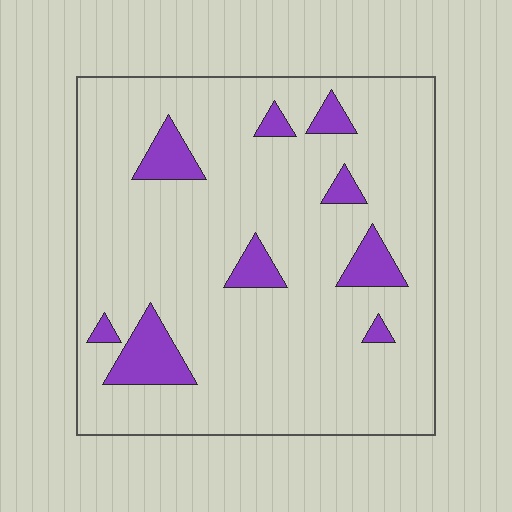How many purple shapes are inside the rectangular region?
9.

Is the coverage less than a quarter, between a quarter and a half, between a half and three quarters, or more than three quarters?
Less than a quarter.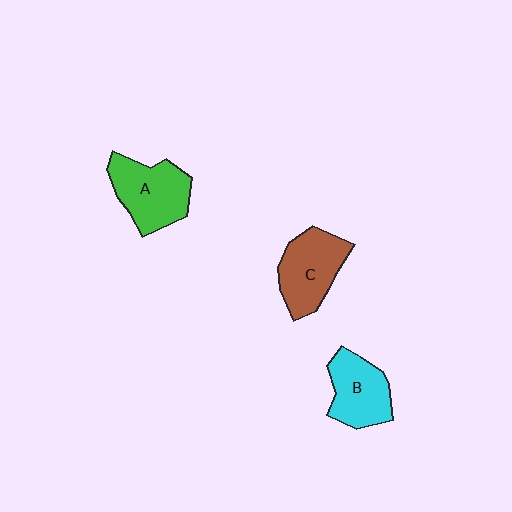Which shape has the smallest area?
Shape B (cyan).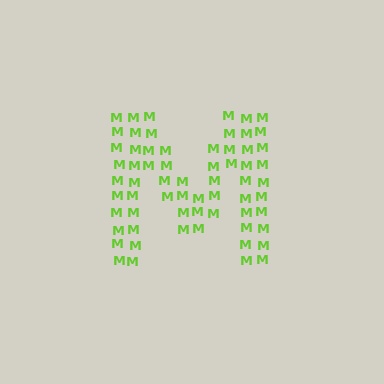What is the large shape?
The large shape is the letter M.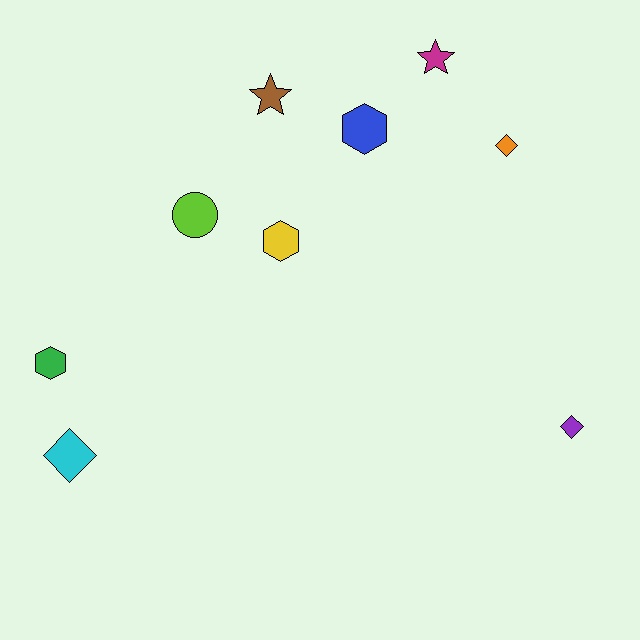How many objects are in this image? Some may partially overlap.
There are 9 objects.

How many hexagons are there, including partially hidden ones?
There are 3 hexagons.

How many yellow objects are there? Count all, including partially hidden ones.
There is 1 yellow object.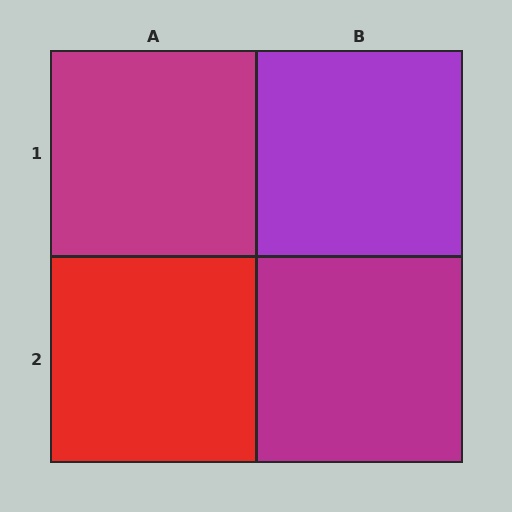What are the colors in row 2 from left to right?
Red, magenta.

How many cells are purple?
1 cell is purple.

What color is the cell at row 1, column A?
Magenta.